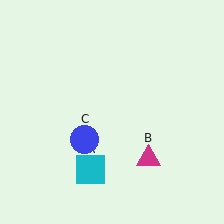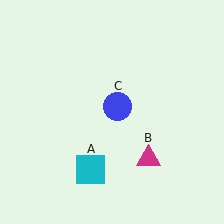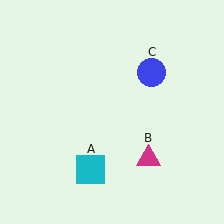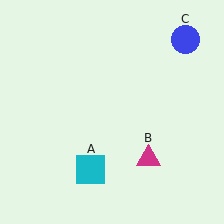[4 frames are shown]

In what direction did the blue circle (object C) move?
The blue circle (object C) moved up and to the right.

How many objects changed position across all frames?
1 object changed position: blue circle (object C).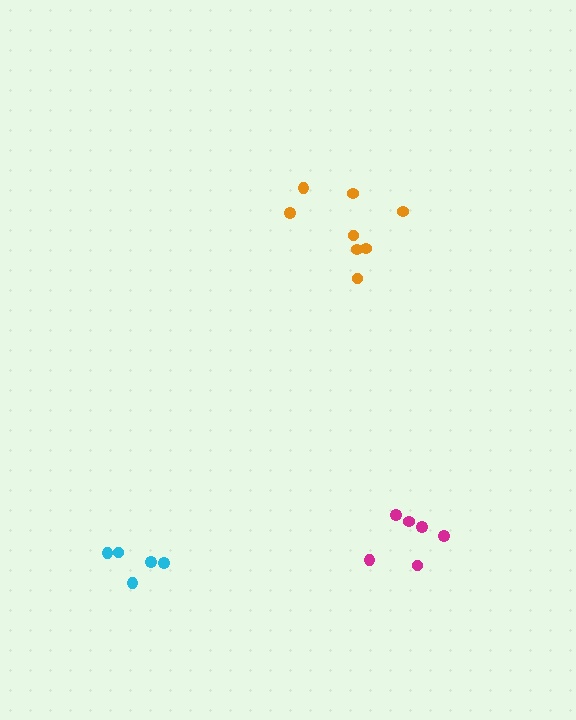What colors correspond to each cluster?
The clusters are colored: orange, magenta, cyan.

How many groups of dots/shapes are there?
There are 3 groups.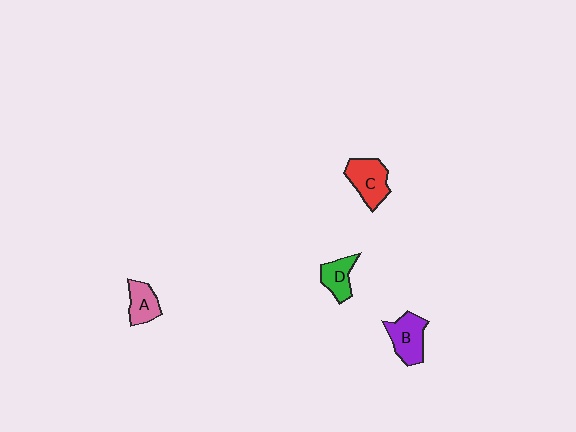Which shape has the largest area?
Shape C (red).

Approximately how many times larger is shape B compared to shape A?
Approximately 1.4 times.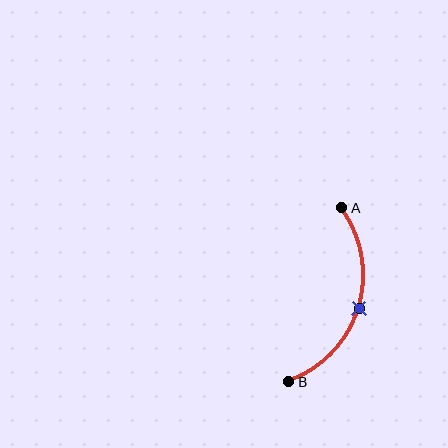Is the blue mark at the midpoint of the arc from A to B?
Yes. The blue mark lies on the arc at equal arc-length from both A and B — it is the arc midpoint.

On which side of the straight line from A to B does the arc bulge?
The arc bulges to the right of the straight line connecting A and B.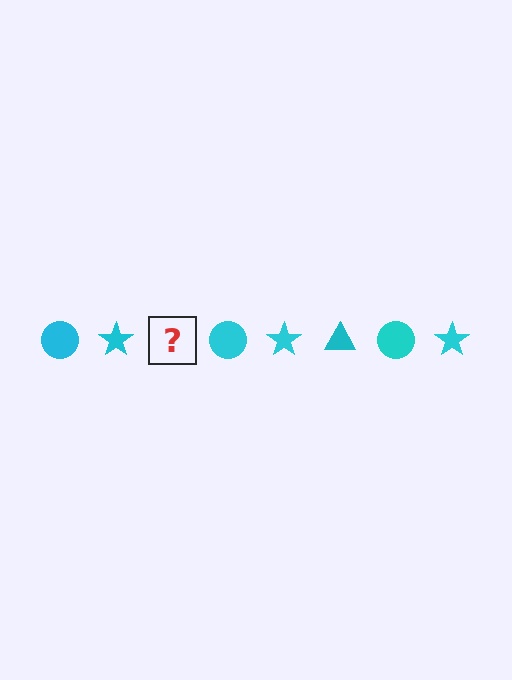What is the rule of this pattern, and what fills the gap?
The rule is that the pattern cycles through circle, star, triangle shapes in cyan. The gap should be filled with a cyan triangle.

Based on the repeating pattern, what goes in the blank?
The blank should be a cyan triangle.